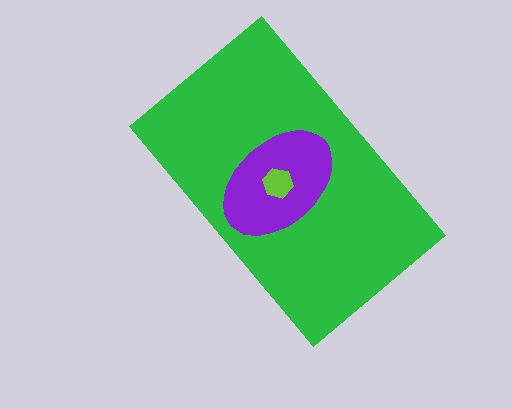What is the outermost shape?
The green rectangle.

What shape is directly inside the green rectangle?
The purple ellipse.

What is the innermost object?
The lime hexagon.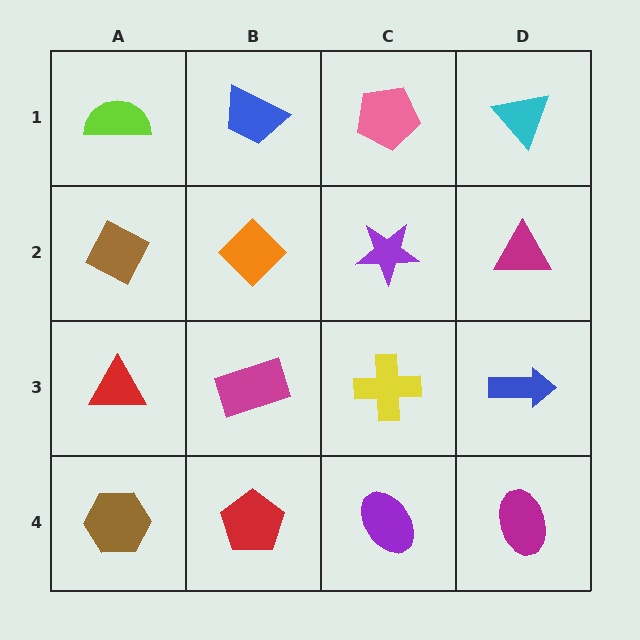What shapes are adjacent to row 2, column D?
A cyan triangle (row 1, column D), a blue arrow (row 3, column D), a purple star (row 2, column C).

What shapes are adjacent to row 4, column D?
A blue arrow (row 3, column D), a purple ellipse (row 4, column C).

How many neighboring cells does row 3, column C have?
4.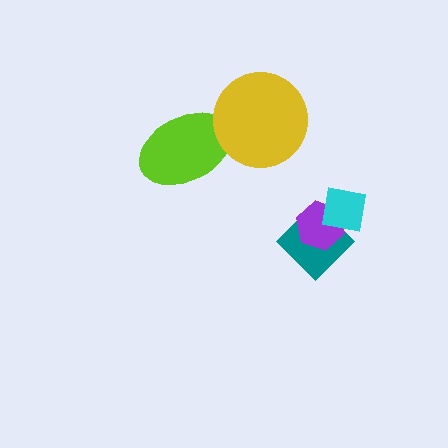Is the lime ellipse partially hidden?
Yes, it is partially covered by another shape.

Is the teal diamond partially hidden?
Yes, it is partially covered by another shape.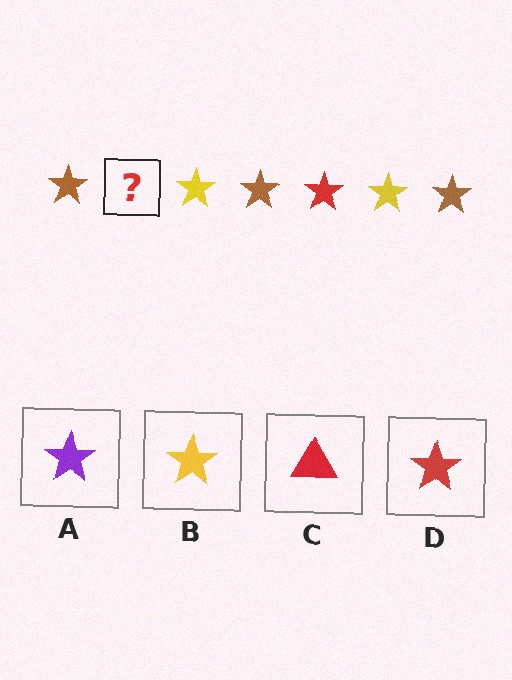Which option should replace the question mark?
Option D.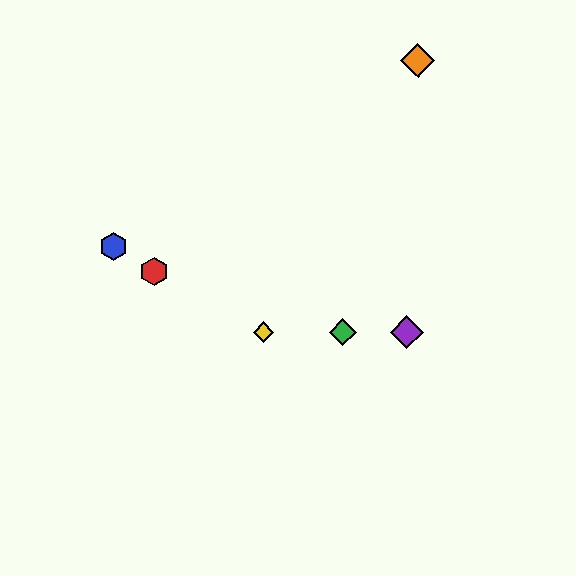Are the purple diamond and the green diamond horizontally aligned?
Yes, both are at y≈332.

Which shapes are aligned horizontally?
The green diamond, the yellow diamond, the purple diamond are aligned horizontally.